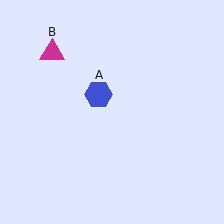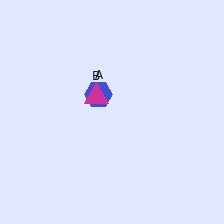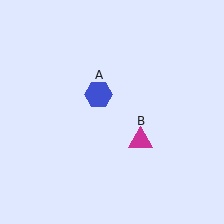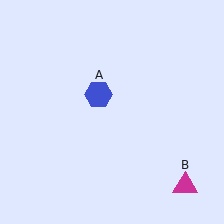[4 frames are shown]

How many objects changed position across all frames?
1 object changed position: magenta triangle (object B).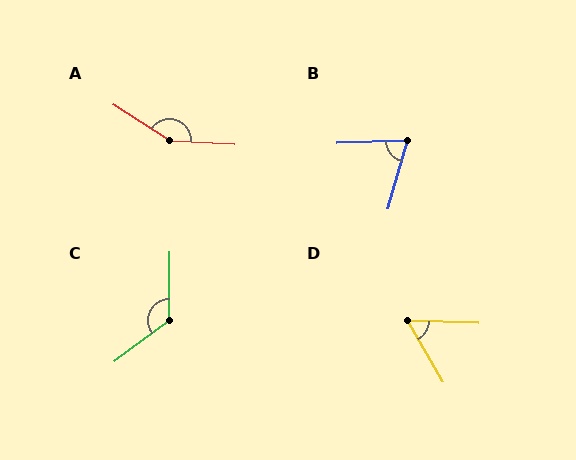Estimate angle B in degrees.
Approximately 73 degrees.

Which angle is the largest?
A, at approximately 151 degrees.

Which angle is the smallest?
D, at approximately 58 degrees.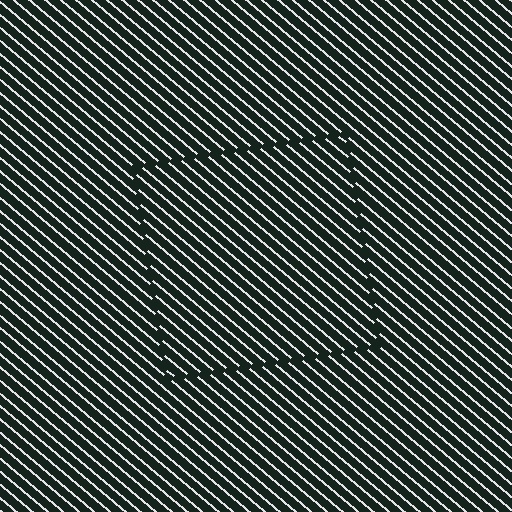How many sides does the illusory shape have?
4 sides — the line-ends trace a square.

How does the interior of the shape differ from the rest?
The interior of the shape contains the same grating, shifted by half a period — the contour is defined by the phase discontinuity where line-ends from the inner and outer gratings abut.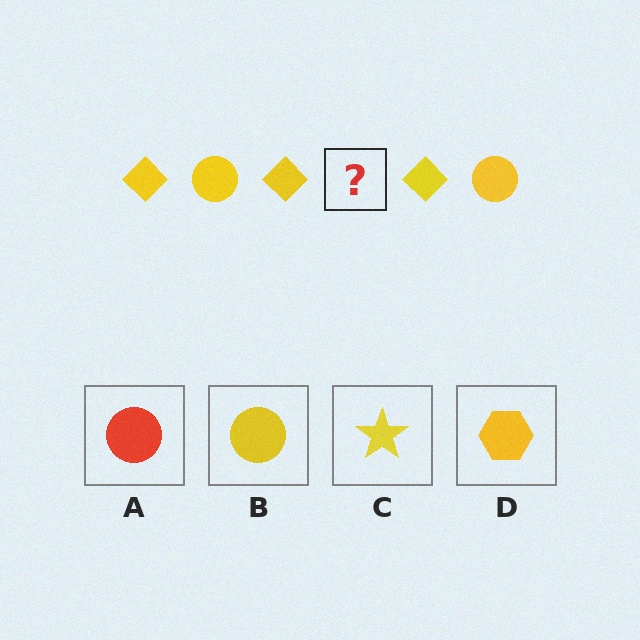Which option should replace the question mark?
Option B.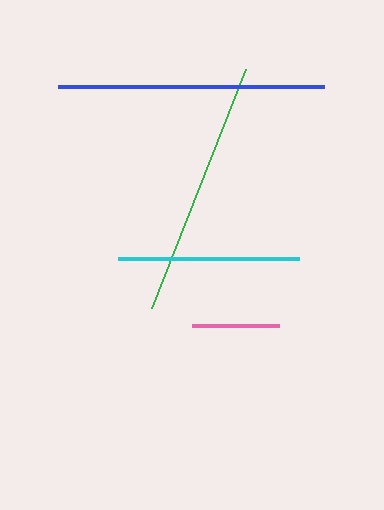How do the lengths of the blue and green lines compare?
The blue and green lines are approximately the same length.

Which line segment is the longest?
The blue line is the longest at approximately 266 pixels.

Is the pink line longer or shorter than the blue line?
The blue line is longer than the pink line.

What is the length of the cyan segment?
The cyan segment is approximately 181 pixels long.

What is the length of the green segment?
The green segment is approximately 257 pixels long.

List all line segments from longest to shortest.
From longest to shortest: blue, green, cyan, pink.